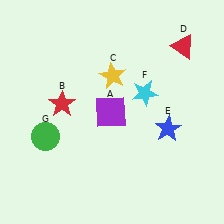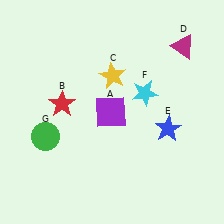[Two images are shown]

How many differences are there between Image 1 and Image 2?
There is 1 difference between the two images.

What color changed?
The triangle (D) changed from red in Image 1 to magenta in Image 2.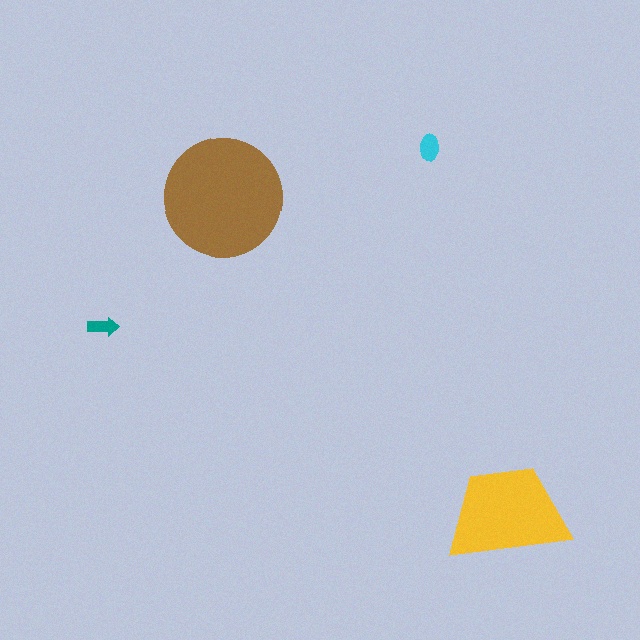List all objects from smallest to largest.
The teal arrow, the cyan ellipse, the yellow trapezoid, the brown circle.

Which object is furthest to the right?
The yellow trapezoid is rightmost.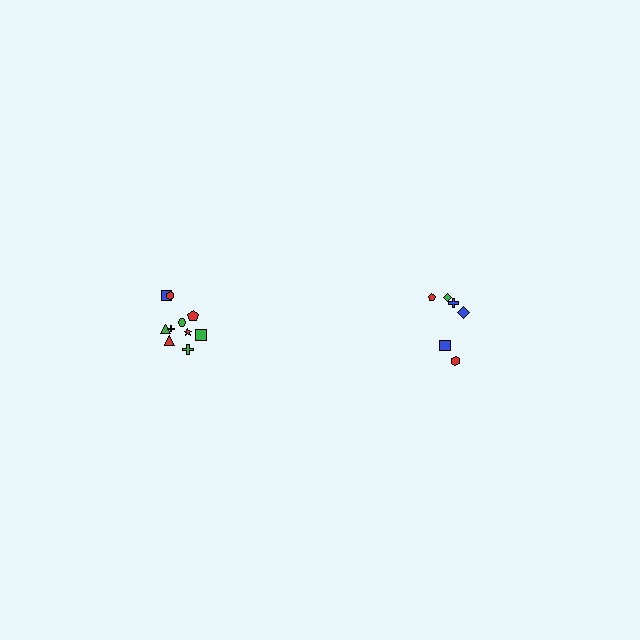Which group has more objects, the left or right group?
The left group.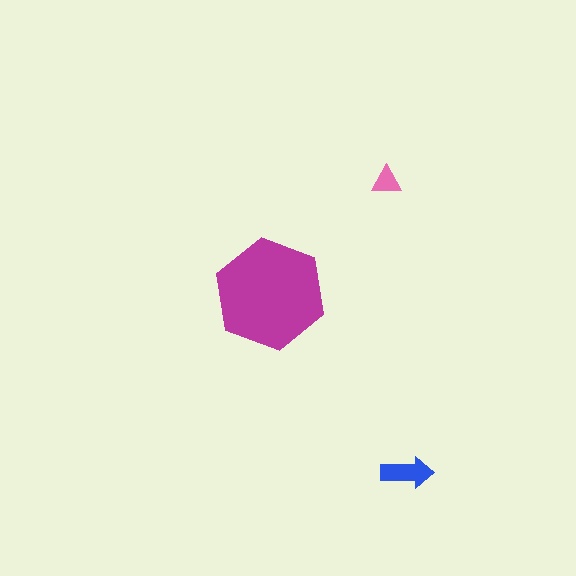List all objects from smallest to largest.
The pink triangle, the blue arrow, the magenta hexagon.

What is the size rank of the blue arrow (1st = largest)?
2nd.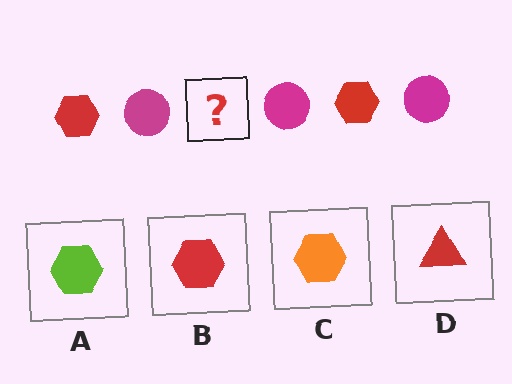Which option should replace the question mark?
Option B.